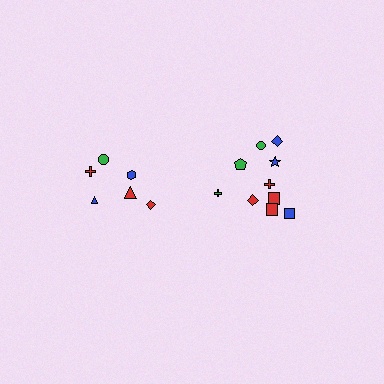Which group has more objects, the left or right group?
The right group.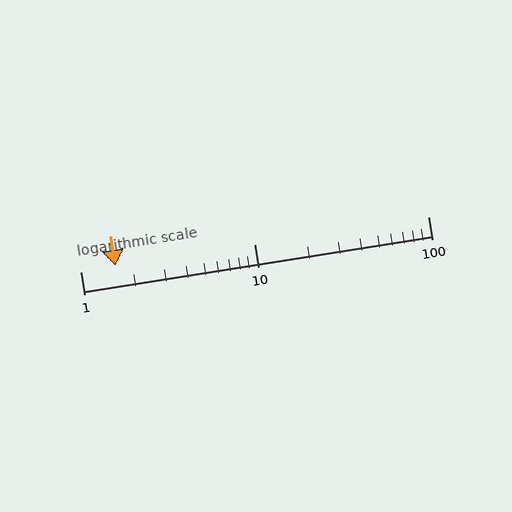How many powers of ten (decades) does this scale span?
The scale spans 2 decades, from 1 to 100.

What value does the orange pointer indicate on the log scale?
The pointer indicates approximately 1.6.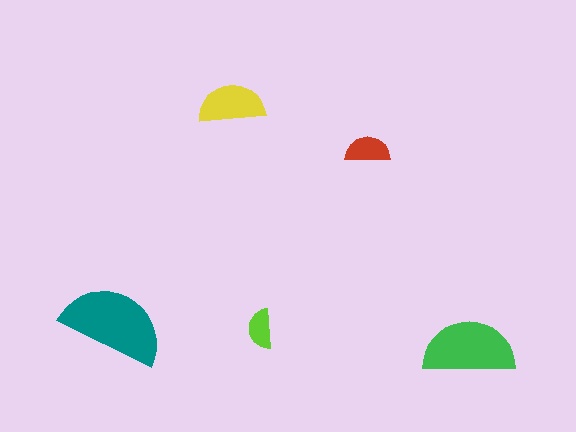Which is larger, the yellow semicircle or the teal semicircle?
The teal one.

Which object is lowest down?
The green semicircle is bottommost.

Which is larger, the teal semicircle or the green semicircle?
The teal one.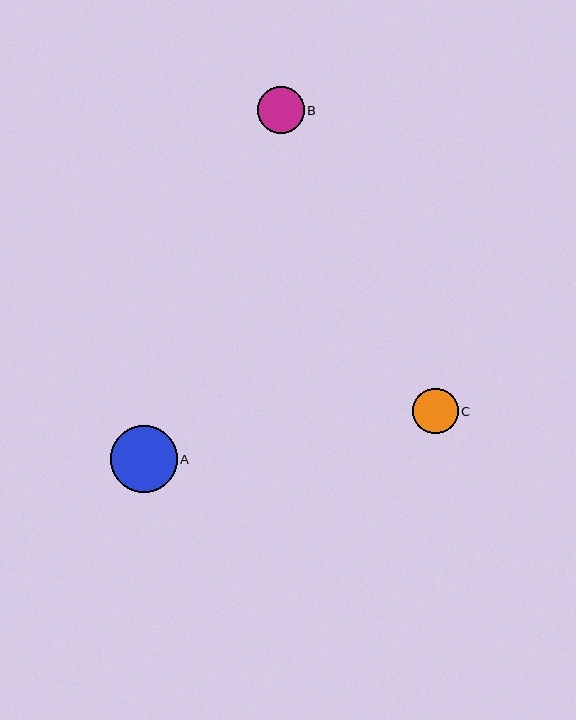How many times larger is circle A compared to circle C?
Circle A is approximately 1.5 times the size of circle C.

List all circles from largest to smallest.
From largest to smallest: A, B, C.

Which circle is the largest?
Circle A is the largest with a size of approximately 67 pixels.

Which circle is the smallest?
Circle C is the smallest with a size of approximately 45 pixels.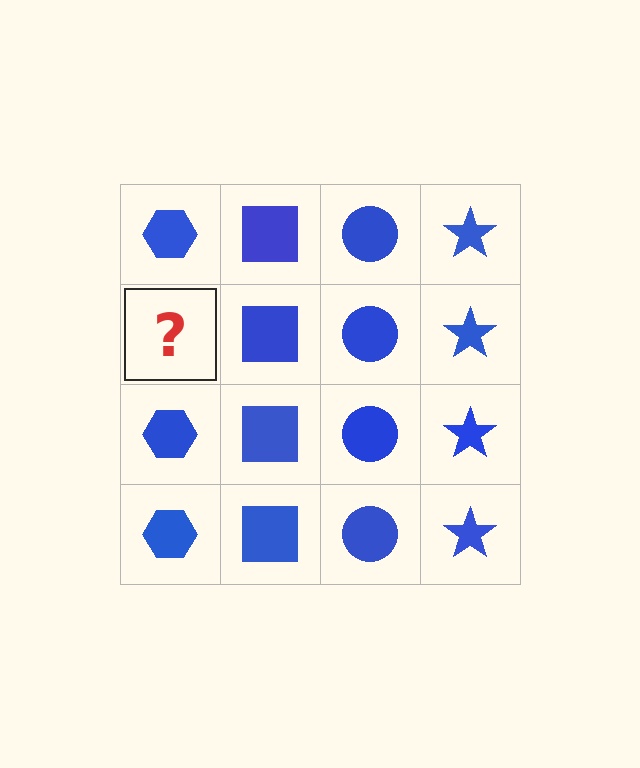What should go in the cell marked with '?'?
The missing cell should contain a blue hexagon.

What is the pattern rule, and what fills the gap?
The rule is that each column has a consistent shape. The gap should be filled with a blue hexagon.